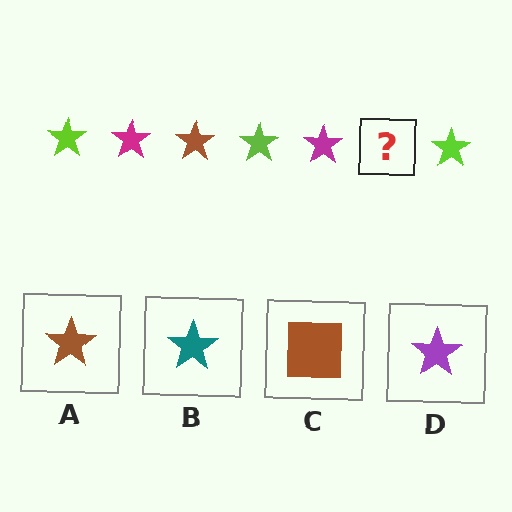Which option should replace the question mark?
Option A.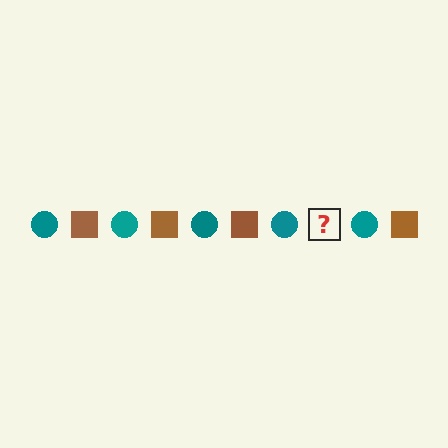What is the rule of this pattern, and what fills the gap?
The rule is that the pattern alternates between teal circle and brown square. The gap should be filled with a brown square.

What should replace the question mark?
The question mark should be replaced with a brown square.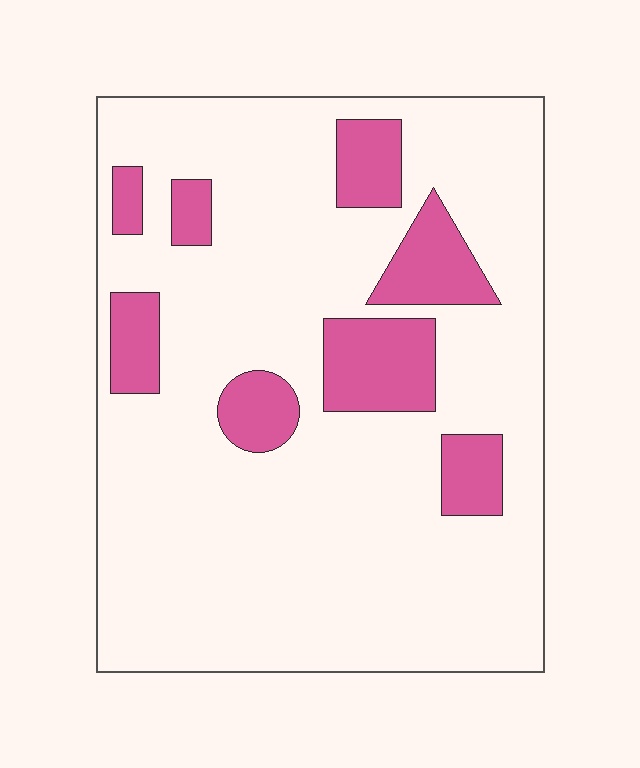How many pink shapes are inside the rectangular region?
8.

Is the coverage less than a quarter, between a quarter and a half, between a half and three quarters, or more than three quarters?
Less than a quarter.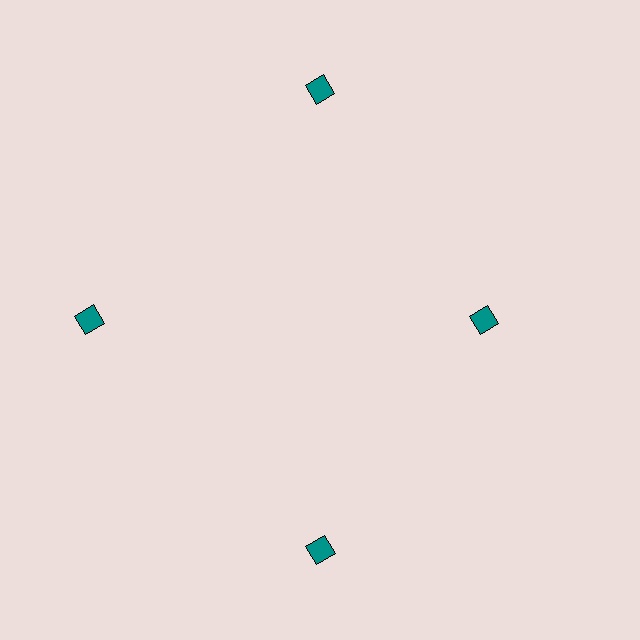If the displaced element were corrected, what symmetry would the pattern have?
It would have 4-fold rotational symmetry — the pattern would map onto itself every 90 degrees.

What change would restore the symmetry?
The symmetry would be restored by moving it outward, back onto the ring so that all 4 diamonds sit at equal angles and equal distance from the center.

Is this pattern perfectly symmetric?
No. The 4 teal diamonds are arranged in a ring, but one element near the 3 o'clock position is pulled inward toward the center, breaking the 4-fold rotational symmetry.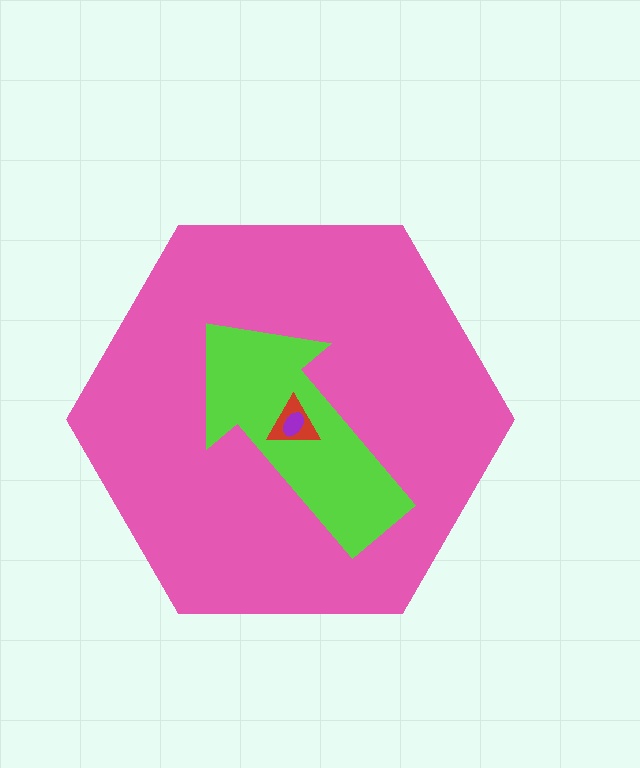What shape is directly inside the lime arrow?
The red triangle.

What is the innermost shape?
The purple ellipse.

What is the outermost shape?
The pink hexagon.